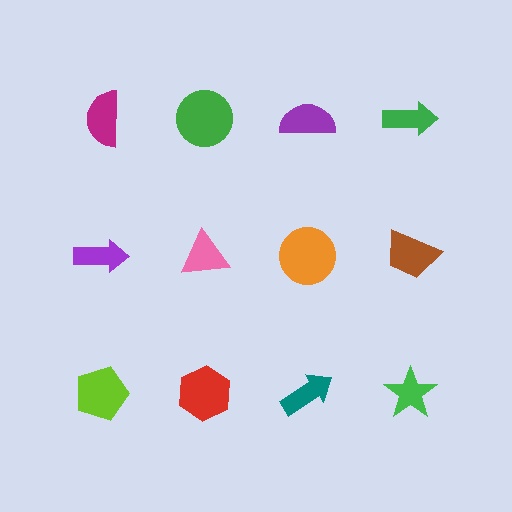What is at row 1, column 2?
A green circle.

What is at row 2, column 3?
An orange circle.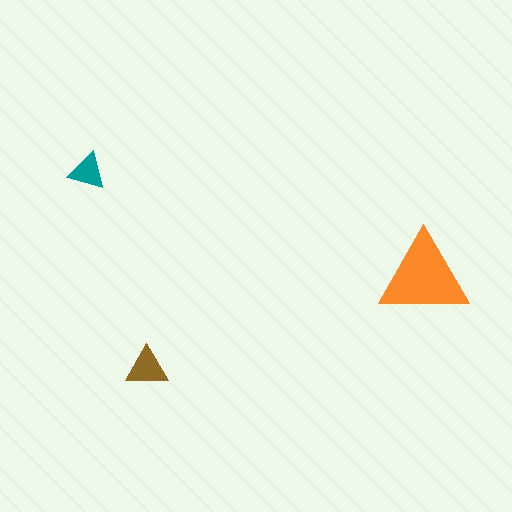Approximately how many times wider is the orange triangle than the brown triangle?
About 2 times wider.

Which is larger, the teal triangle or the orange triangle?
The orange one.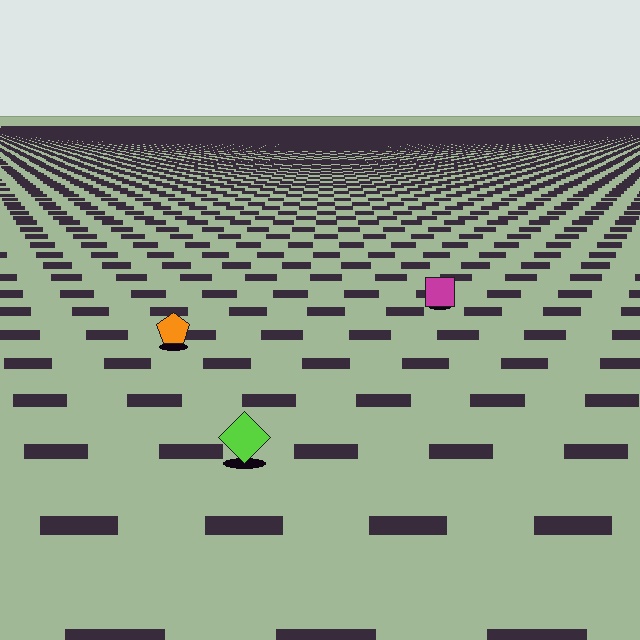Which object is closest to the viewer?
The lime diamond is closest. The texture marks near it are larger and more spread out.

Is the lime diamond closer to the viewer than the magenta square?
Yes. The lime diamond is closer — you can tell from the texture gradient: the ground texture is coarser near it.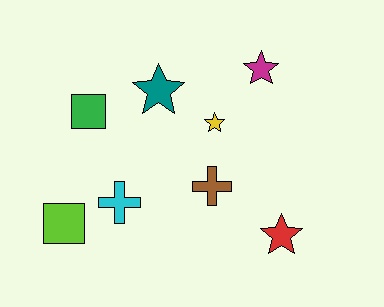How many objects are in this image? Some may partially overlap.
There are 8 objects.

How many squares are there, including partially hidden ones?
There are 2 squares.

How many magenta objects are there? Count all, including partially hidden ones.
There is 1 magenta object.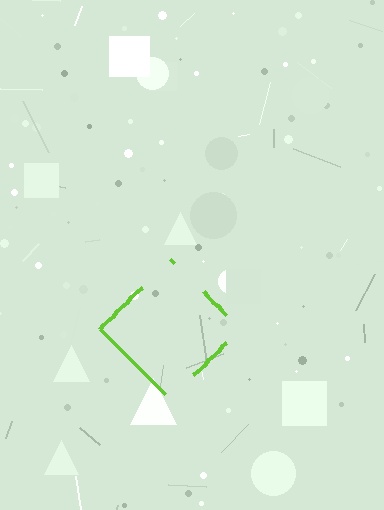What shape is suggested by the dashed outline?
The dashed outline suggests a diamond.